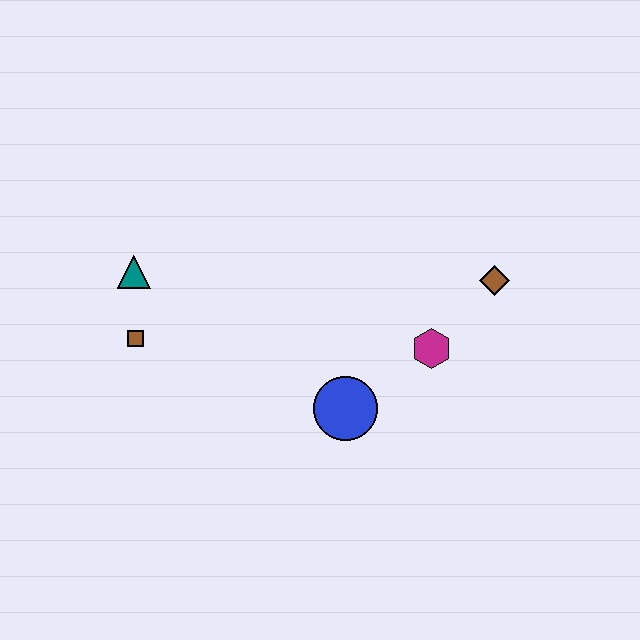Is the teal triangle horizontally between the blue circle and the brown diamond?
No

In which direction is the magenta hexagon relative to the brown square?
The magenta hexagon is to the right of the brown square.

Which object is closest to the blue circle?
The magenta hexagon is closest to the blue circle.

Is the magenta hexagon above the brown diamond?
No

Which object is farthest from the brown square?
The brown diamond is farthest from the brown square.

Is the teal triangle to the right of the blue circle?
No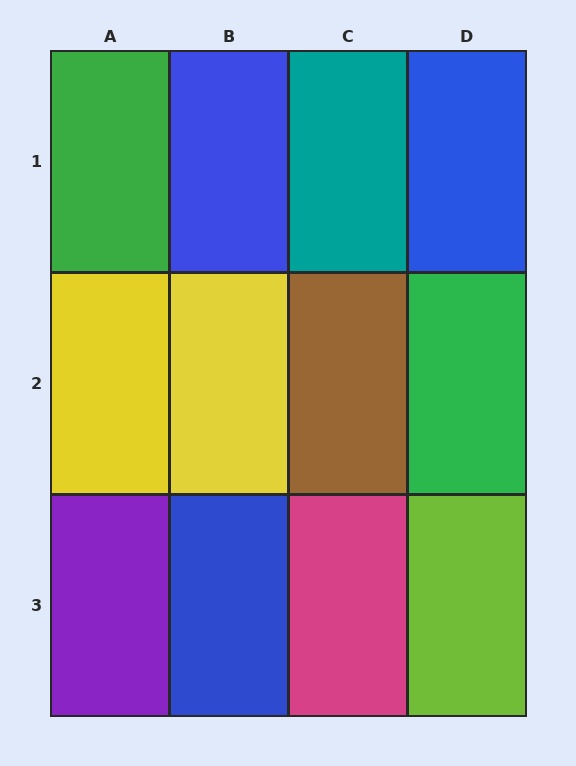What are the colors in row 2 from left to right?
Yellow, yellow, brown, green.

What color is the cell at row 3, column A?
Purple.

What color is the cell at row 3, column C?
Magenta.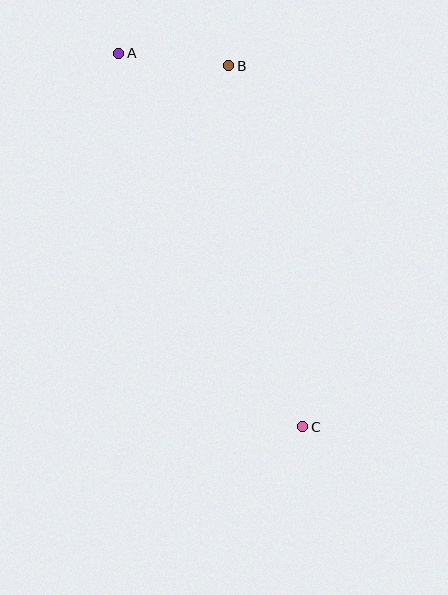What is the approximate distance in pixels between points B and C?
The distance between B and C is approximately 368 pixels.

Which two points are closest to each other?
Points A and B are closest to each other.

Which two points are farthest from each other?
Points A and C are farthest from each other.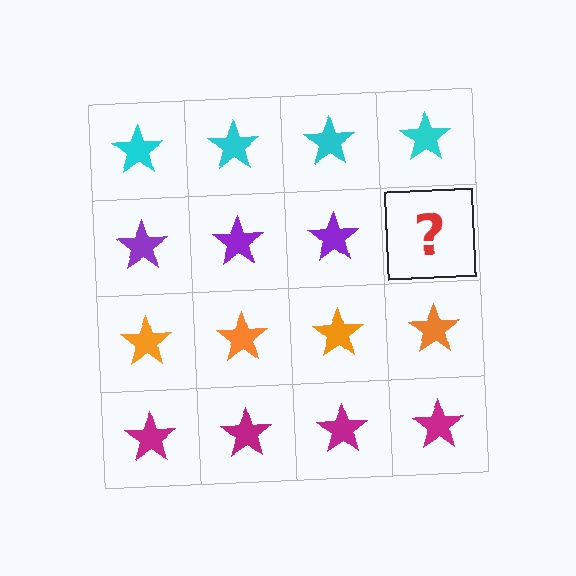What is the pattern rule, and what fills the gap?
The rule is that each row has a consistent color. The gap should be filled with a purple star.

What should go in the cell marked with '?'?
The missing cell should contain a purple star.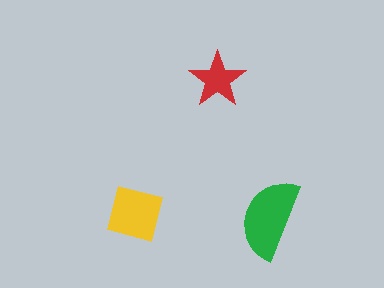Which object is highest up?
The red star is topmost.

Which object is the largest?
The green semicircle.